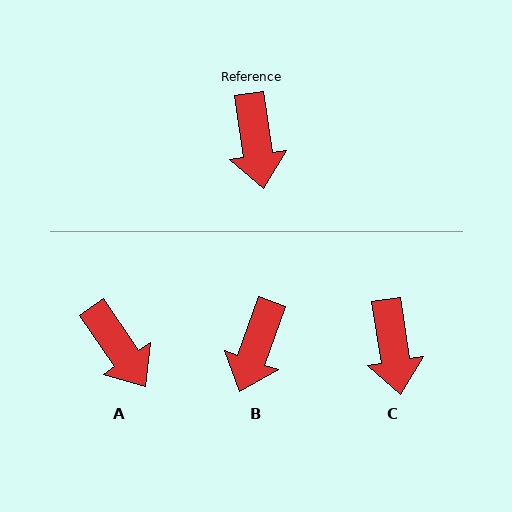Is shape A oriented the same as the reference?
No, it is off by about 26 degrees.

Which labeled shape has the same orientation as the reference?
C.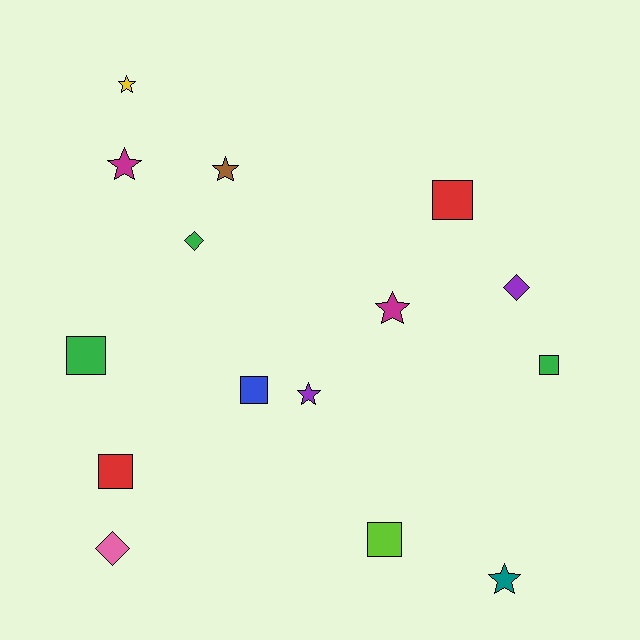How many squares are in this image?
There are 6 squares.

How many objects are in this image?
There are 15 objects.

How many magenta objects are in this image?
There are 2 magenta objects.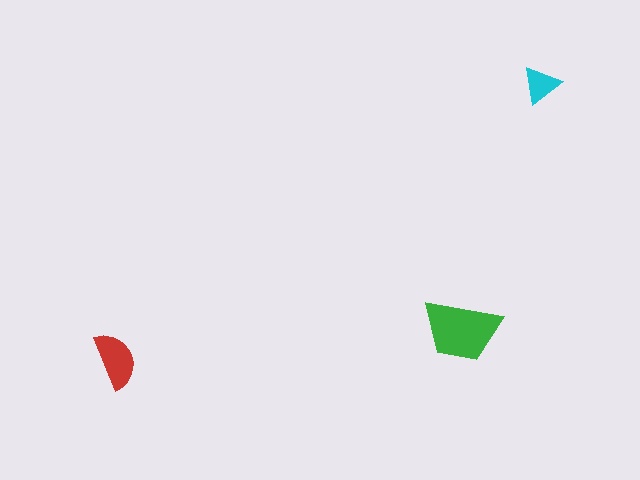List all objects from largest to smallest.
The green trapezoid, the red semicircle, the cyan triangle.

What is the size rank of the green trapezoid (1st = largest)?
1st.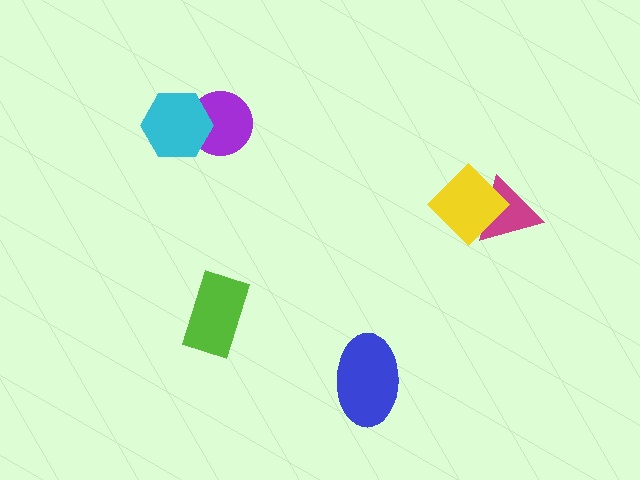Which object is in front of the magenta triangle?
The yellow diamond is in front of the magenta triangle.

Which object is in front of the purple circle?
The cyan hexagon is in front of the purple circle.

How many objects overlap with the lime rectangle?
0 objects overlap with the lime rectangle.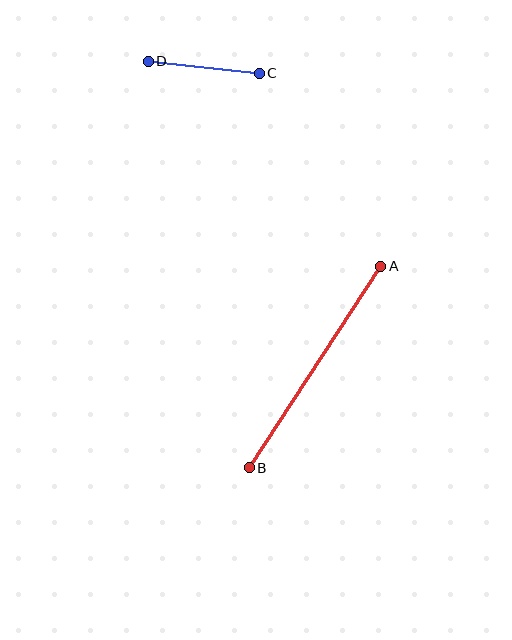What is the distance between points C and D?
The distance is approximately 112 pixels.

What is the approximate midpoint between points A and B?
The midpoint is at approximately (315, 367) pixels.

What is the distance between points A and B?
The distance is approximately 241 pixels.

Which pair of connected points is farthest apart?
Points A and B are farthest apart.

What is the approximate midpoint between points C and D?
The midpoint is at approximately (204, 67) pixels.